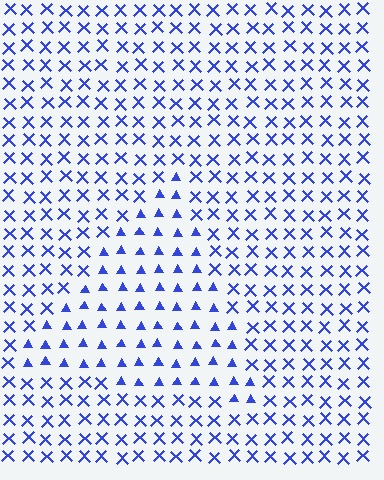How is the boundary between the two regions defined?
The boundary is defined by a change in element shape: triangles inside vs. X marks outside. All elements share the same color and spacing.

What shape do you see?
I see a triangle.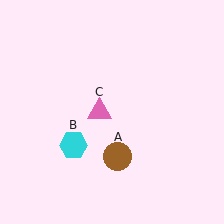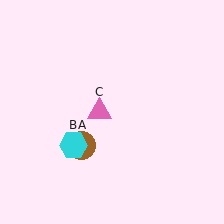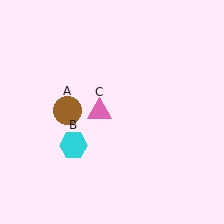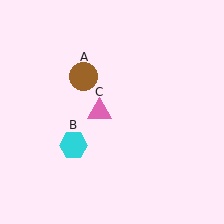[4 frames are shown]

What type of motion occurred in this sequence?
The brown circle (object A) rotated clockwise around the center of the scene.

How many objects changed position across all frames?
1 object changed position: brown circle (object A).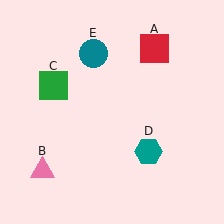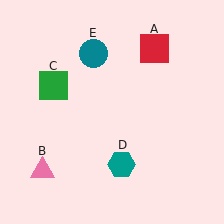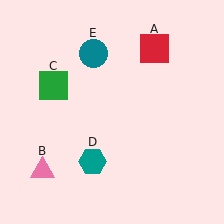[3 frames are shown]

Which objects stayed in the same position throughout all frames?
Red square (object A) and pink triangle (object B) and green square (object C) and teal circle (object E) remained stationary.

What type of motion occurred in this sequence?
The teal hexagon (object D) rotated clockwise around the center of the scene.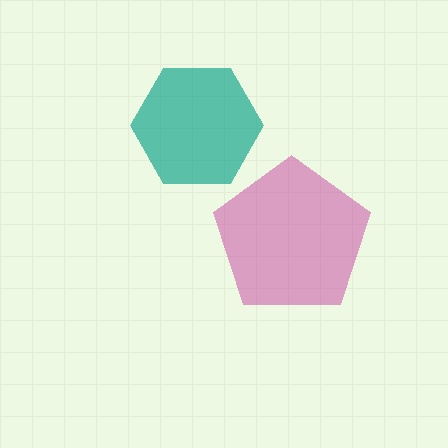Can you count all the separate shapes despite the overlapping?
Yes, there are 2 separate shapes.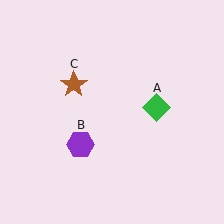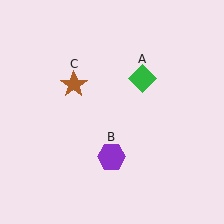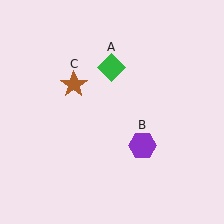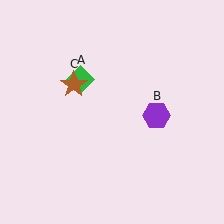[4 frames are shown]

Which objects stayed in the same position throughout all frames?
Brown star (object C) remained stationary.